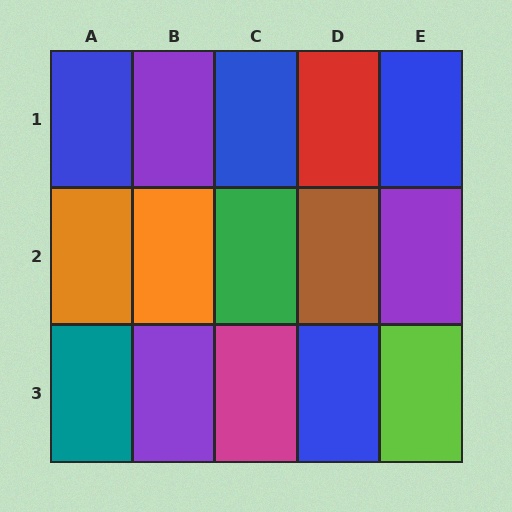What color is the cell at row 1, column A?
Blue.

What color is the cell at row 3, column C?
Magenta.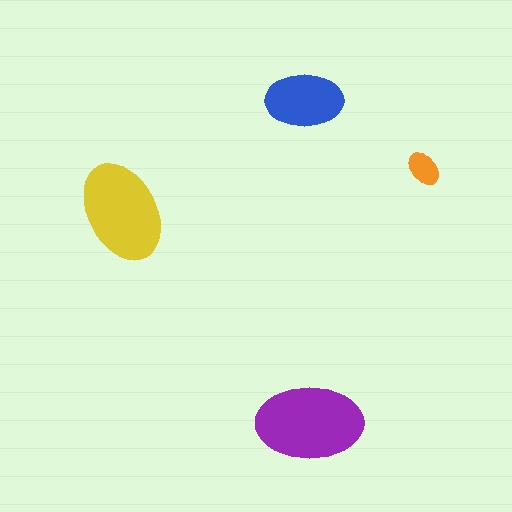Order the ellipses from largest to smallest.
the purple one, the yellow one, the blue one, the orange one.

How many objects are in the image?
There are 4 objects in the image.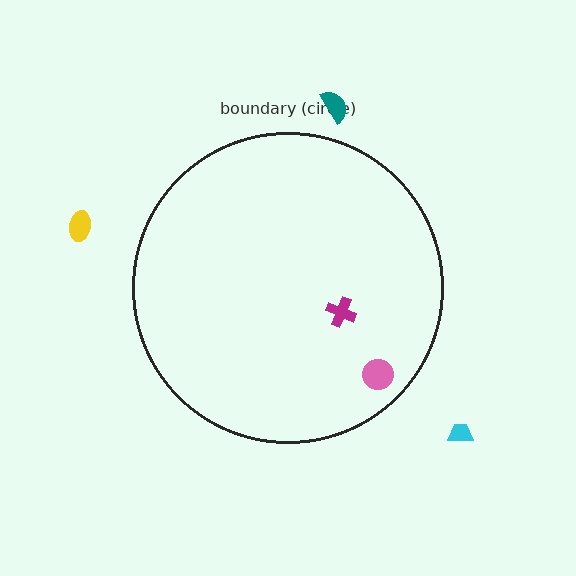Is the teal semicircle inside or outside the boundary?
Outside.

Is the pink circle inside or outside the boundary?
Inside.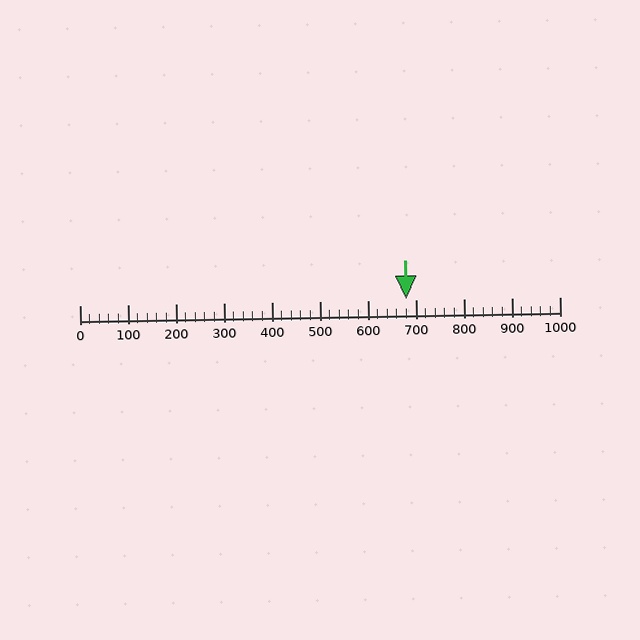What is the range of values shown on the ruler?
The ruler shows values from 0 to 1000.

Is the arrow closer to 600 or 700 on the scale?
The arrow is closer to 700.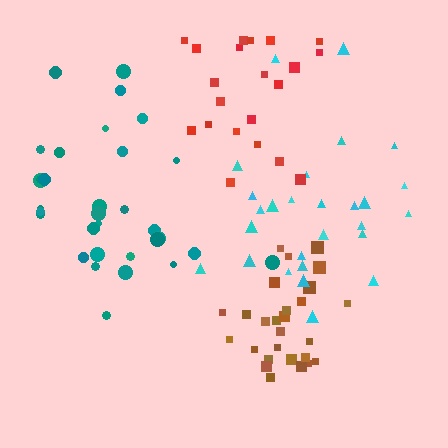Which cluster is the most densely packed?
Brown.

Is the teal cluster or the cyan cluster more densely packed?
Teal.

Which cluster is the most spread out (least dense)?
Red.